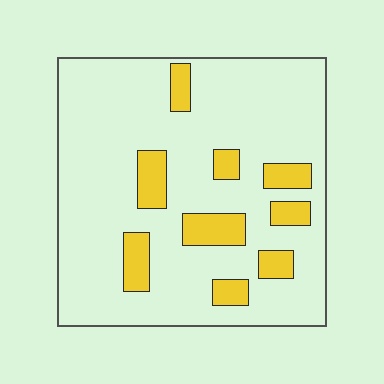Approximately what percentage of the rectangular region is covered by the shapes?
Approximately 15%.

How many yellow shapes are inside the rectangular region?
9.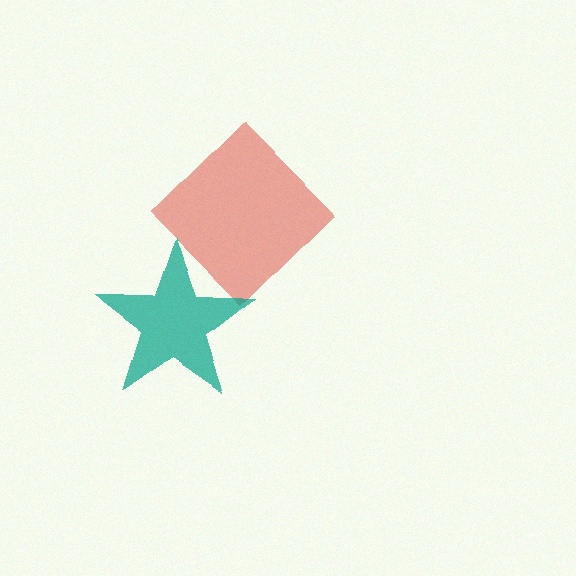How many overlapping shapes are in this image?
There are 2 overlapping shapes in the image.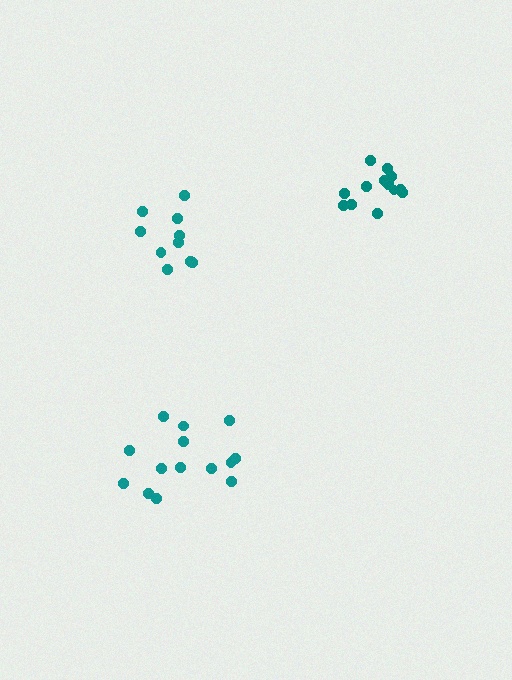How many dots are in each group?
Group 1: 11 dots, Group 2: 13 dots, Group 3: 14 dots (38 total).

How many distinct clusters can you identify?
There are 3 distinct clusters.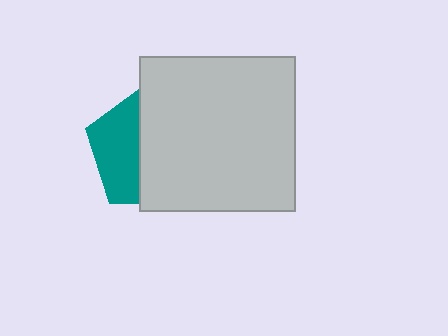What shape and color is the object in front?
The object in front is a light gray square.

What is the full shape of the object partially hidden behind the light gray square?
The partially hidden object is a teal pentagon.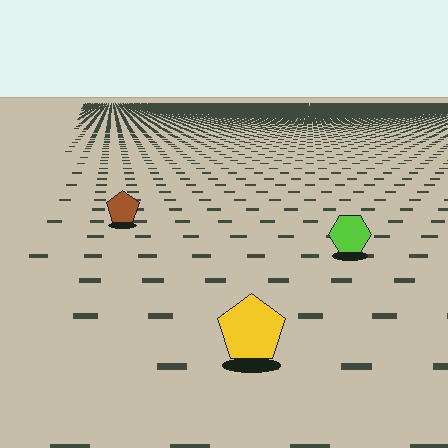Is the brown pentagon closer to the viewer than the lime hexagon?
No. The lime hexagon is closer — you can tell from the texture gradient: the ground texture is coarser near it.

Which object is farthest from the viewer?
The brown pentagon is farthest from the viewer. It appears smaller and the ground texture around it is denser.